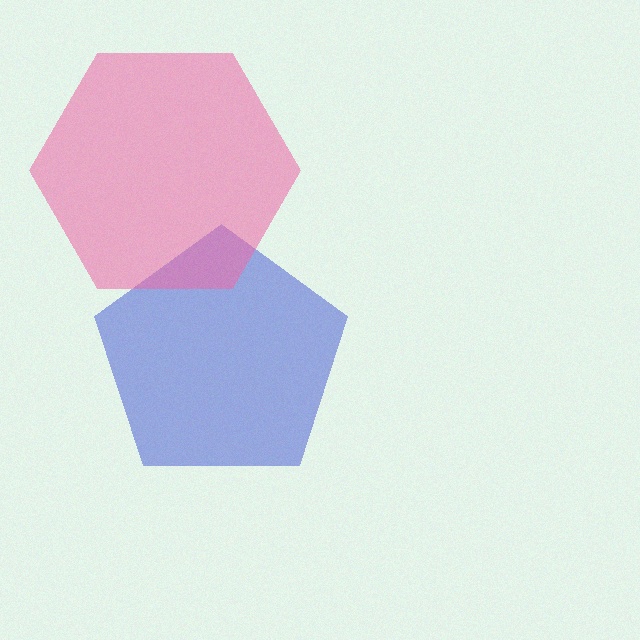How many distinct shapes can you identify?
There are 2 distinct shapes: a blue pentagon, a pink hexagon.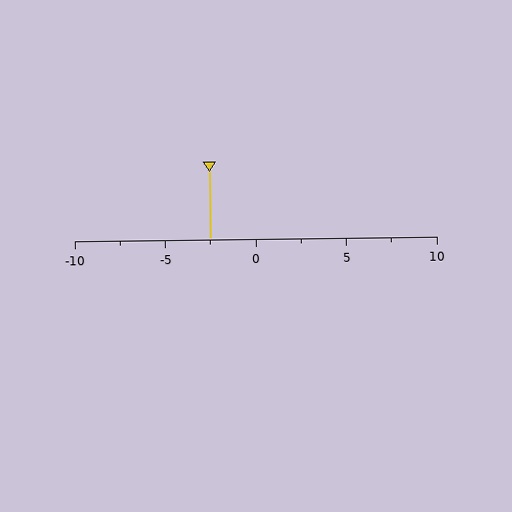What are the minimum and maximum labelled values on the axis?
The axis runs from -10 to 10.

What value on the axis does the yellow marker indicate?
The marker indicates approximately -2.5.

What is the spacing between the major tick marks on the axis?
The major ticks are spaced 5 apart.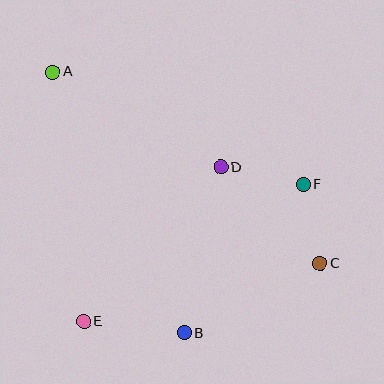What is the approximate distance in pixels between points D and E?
The distance between D and E is approximately 206 pixels.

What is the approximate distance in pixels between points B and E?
The distance between B and E is approximately 101 pixels.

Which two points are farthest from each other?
Points A and C are farthest from each other.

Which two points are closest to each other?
Points C and F are closest to each other.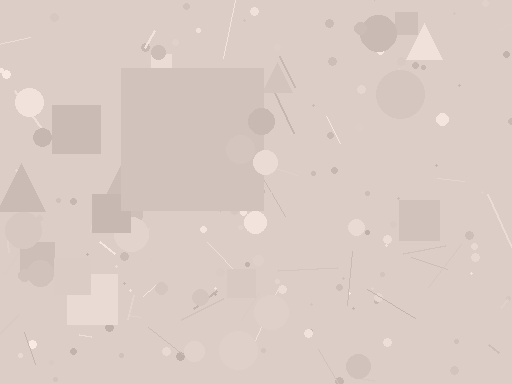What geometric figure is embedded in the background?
A square is embedded in the background.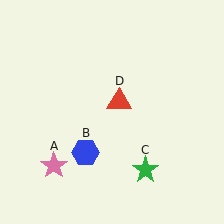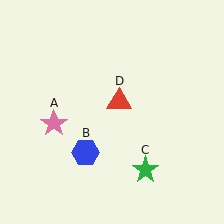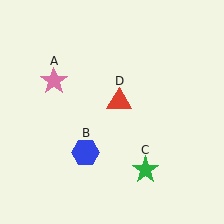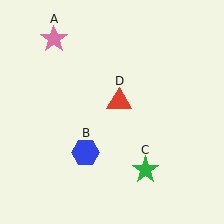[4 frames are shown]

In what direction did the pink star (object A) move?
The pink star (object A) moved up.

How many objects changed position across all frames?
1 object changed position: pink star (object A).